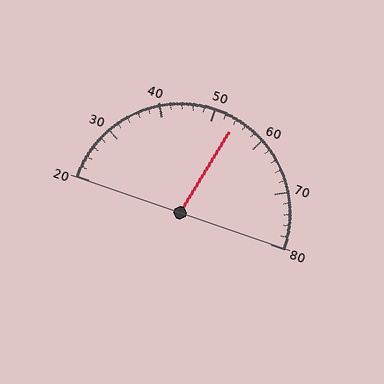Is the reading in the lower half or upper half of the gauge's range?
The reading is in the upper half of the range (20 to 80).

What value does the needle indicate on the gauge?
The needle indicates approximately 54.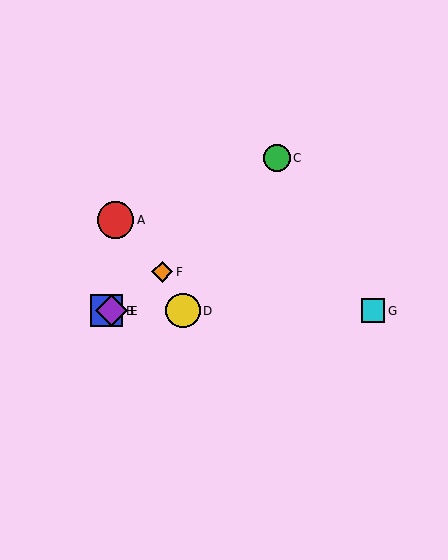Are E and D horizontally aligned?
Yes, both are at y≈311.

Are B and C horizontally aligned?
No, B is at y≈311 and C is at y≈158.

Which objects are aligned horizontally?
Objects B, D, E, G are aligned horizontally.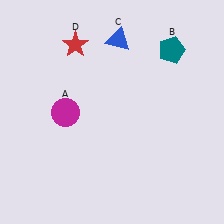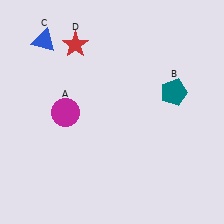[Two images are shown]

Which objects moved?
The objects that moved are: the teal pentagon (B), the blue triangle (C).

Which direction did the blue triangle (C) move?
The blue triangle (C) moved left.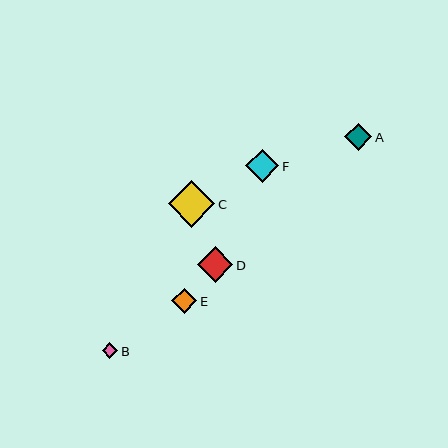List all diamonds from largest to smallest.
From largest to smallest: C, D, F, A, E, B.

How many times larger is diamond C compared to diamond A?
Diamond C is approximately 1.7 times the size of diamond A.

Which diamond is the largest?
Diamond C is the largest with a size of approximately 46 pixels.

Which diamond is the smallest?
Diamond B is the smallest with a size of approximately 16 pixels.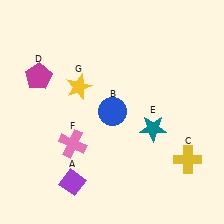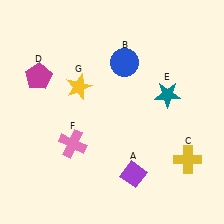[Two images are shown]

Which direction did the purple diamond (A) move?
The purple diamond (A) moved right.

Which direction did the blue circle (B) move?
The blue circle (B) moved up.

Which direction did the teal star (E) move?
The teal star (E) moved up.